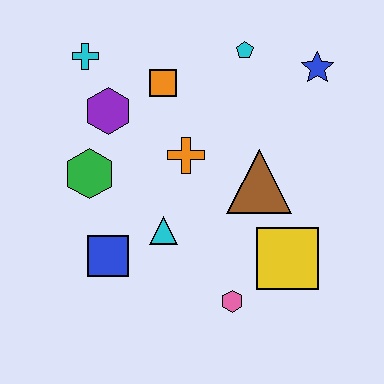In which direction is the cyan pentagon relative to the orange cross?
The cyan pentagon is above the orange cross.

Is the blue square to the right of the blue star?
No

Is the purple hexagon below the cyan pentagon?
Yes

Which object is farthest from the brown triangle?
The cyan cross is farthest from the brown triangle.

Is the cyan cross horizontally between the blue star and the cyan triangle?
No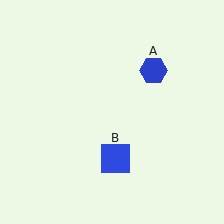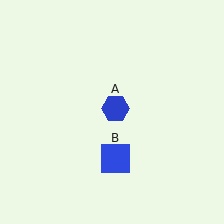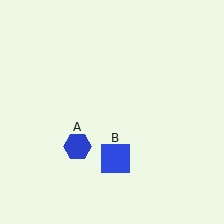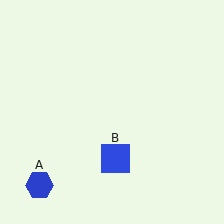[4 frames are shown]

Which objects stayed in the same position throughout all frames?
Blue square (object B) remained stationary.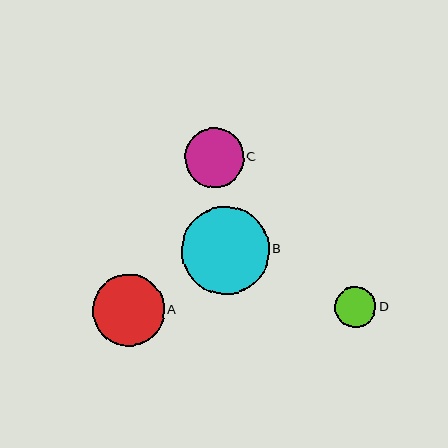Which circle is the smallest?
Circle D is the smallest with a size of approximately 41 pixels.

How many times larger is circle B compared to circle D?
Circle B is approximately 2.1 times the size of circle D.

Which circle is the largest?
Circle B is the largest with a size of approximately 88 pixels.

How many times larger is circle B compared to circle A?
Circle B is approximately 1.2 times the size of circle A.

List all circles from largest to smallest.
From largest to smallest: B, A, C, D.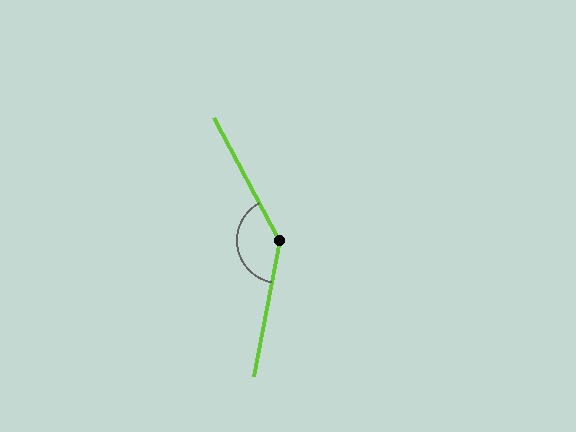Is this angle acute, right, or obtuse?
It is obtuse.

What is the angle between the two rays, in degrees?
Approximately 141 degrees.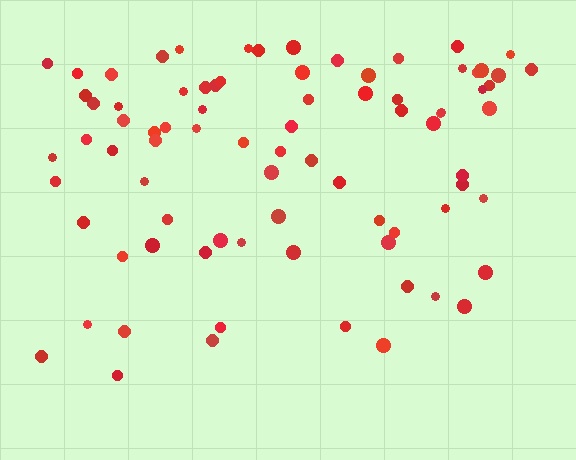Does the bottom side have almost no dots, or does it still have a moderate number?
Still a moderate number, just noticeably fewer than the top.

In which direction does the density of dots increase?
From bottom to top, with the top side densest.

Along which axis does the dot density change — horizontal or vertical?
Vertical.